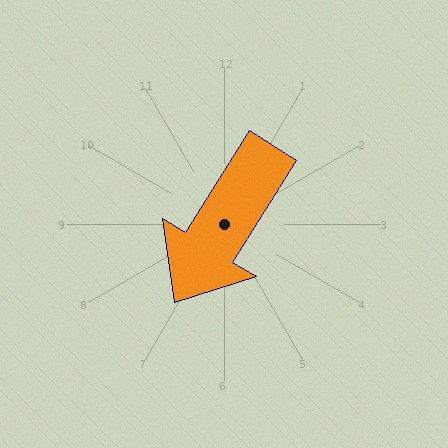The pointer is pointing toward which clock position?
Roughly 7 o'clock.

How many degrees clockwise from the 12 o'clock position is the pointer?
Approximately 212 degrees.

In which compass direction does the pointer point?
Southwest.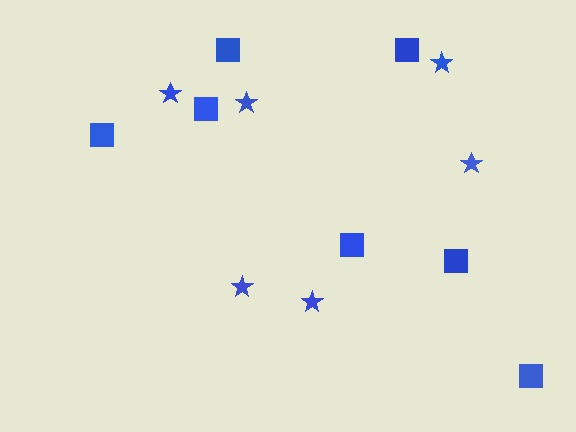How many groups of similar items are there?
There are 2 groups: one group of squares (7) and one group of stars (6).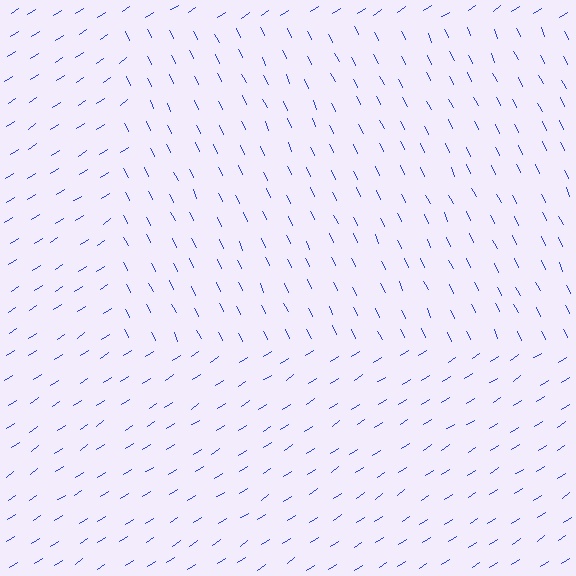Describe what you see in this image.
The image is filled with small blue line segments. A rectangle region in the image has lines oriented differently from the surrounding lines, creating a visible texture boundary.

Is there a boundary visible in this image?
Yes, there is a texture boundary formed by a change in line orientation.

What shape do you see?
I see a rectangle.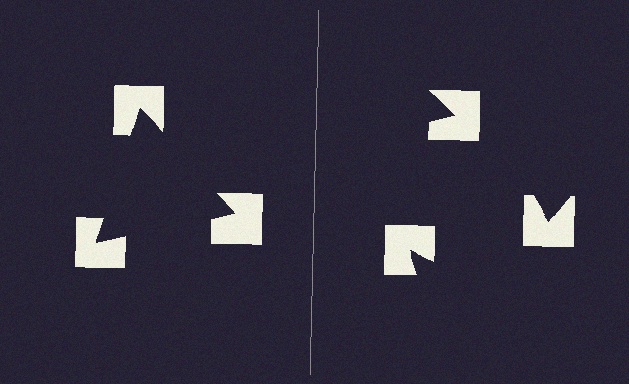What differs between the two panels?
The notched squares are positioned identically on both sides; only the wedge orientations differ. On the left they align to a triangle; on the right they are misaligned.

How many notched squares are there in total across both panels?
6 — 3 on each side.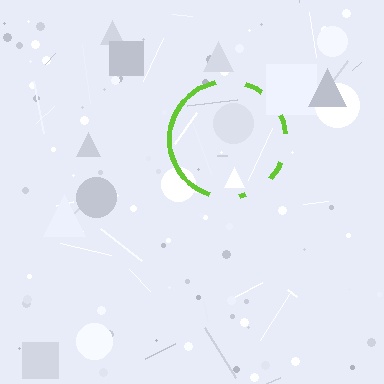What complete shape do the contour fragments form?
The contour fragments form a circle.